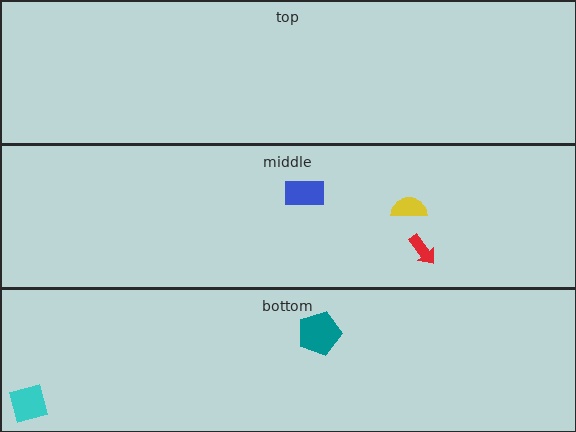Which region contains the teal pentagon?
The bottom region.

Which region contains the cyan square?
The bottom region.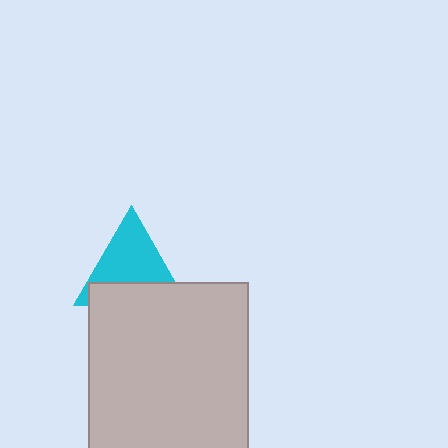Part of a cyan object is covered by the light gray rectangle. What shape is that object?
It is a triangle.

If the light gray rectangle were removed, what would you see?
You would see the complete cyan triangle.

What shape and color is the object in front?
The object in front is a light gray rectangle.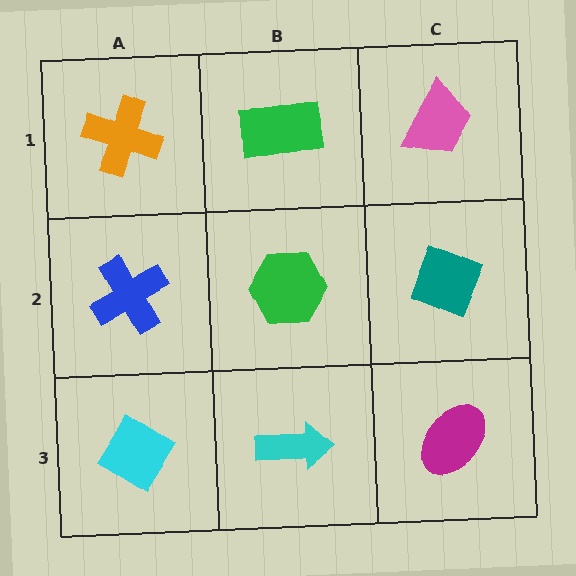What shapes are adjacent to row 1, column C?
A teal diamond (row 2, column C), a green rectangle (row 1, column B).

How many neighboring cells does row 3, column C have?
2.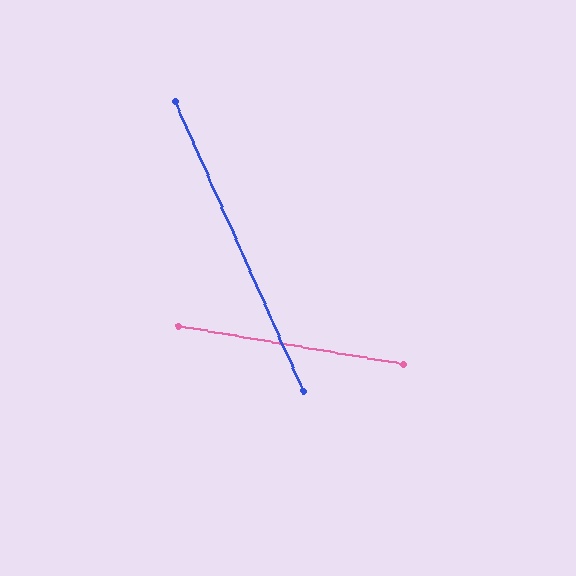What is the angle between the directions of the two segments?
Approximately 57 degrees.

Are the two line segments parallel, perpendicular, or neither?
Neither parallel nor perpendicular — they differ by about 57°.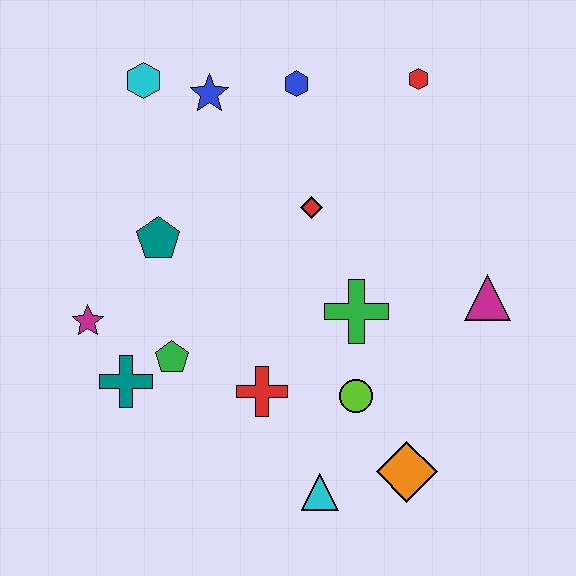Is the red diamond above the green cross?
Yes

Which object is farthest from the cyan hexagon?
The orange diamond is farthest from the cyan hexagon.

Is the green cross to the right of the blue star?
Yes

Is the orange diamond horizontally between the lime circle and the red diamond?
No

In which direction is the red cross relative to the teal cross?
The red cross is to the right of the teal cross.